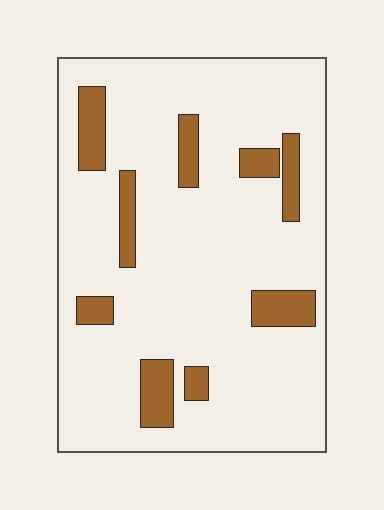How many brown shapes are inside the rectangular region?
9.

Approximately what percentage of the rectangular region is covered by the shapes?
Approximately 15%.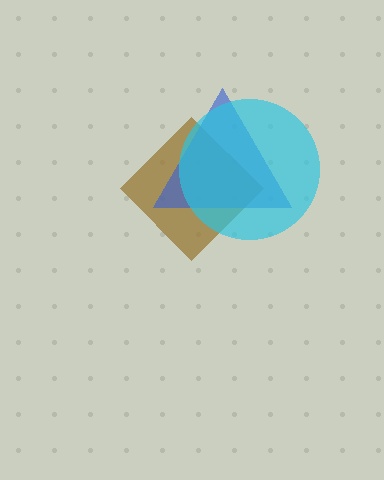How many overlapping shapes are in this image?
There are 3 overlapping shapes in the image.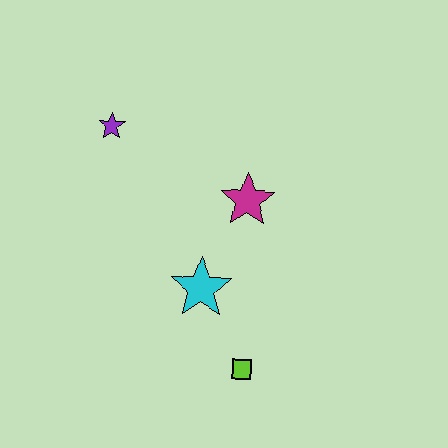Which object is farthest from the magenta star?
The lime square is farthest from the magenta star.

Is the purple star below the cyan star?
No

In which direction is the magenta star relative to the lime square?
The magenta star is above the lime square.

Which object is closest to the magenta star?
The cyan star is closest to the magenta star.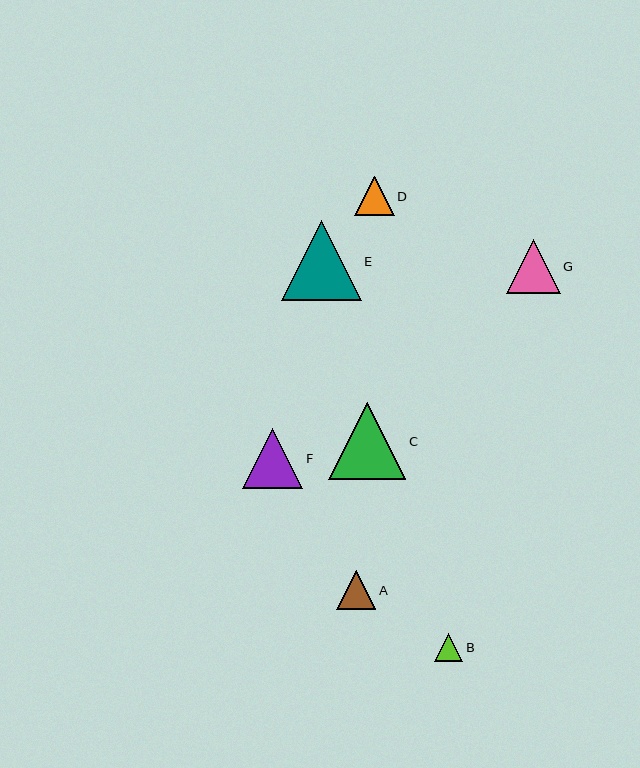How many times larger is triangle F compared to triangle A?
Triangle F is approximately 1.5 times the size of triangle A.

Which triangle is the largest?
Triangle E is the largest with a size of approximately 80 pixels.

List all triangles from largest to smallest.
From largest to smallest: E, C, F, G, D, A, B.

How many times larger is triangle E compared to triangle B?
Triangle E is approximately 2.8 times the size of triangle B.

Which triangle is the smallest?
Triangle B is the smallest with a size of approximately 28 pixels.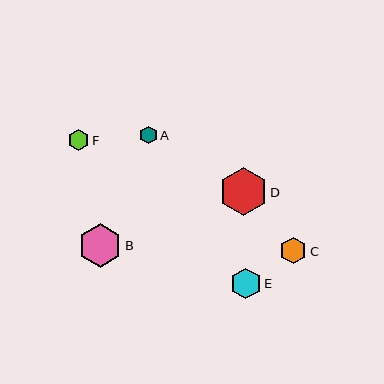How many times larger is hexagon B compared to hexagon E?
Hexagon B is approximately 1.4 times the size of hexagon E.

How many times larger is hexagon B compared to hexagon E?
Hexagon B is approximately 1.4 times the size of hexagon E.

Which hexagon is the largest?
Hexagon D is the largest with a size of approximately 48 pixels.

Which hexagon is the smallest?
Hexagon A is the smallest with a size of approximately 18 pixels.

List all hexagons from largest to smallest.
From largest to smallest: D, B, E, C, F, A.